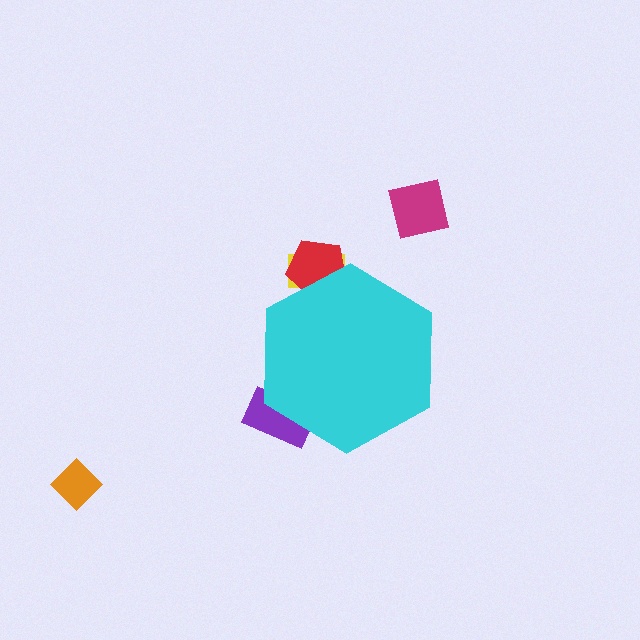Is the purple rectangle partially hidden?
Yes, the purple rectangle is partially hidden behind the cyan hexagon.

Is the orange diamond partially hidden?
No, the orange diamond is fully visible.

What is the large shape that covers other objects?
A cyan hexagon.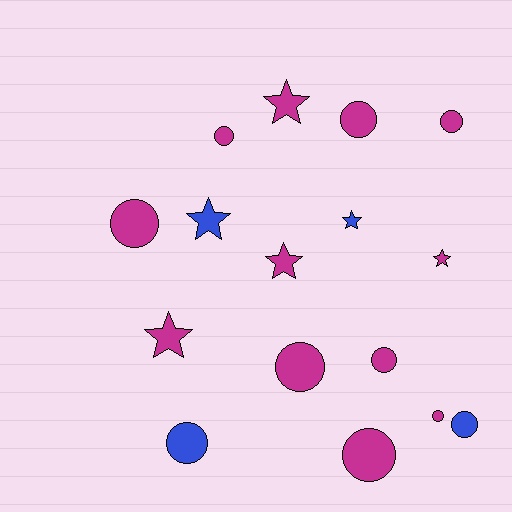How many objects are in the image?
There are 16 objects.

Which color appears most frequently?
Magenta, with 12 objects.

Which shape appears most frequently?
Circle, with 10 objects.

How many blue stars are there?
There are 2 blue stars.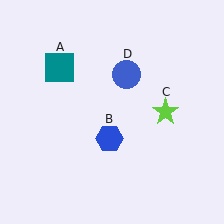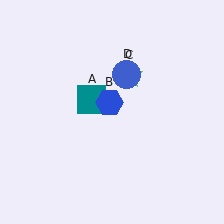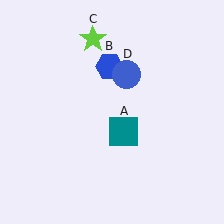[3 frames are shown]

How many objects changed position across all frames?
3 objects changed position: teal square (object A), blue hexagon (object B), lime star (object C).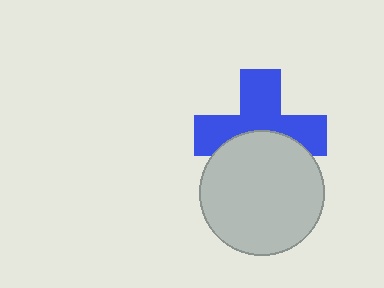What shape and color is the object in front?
The object in front is a light gray circle.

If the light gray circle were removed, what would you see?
You would see the complete blue cross.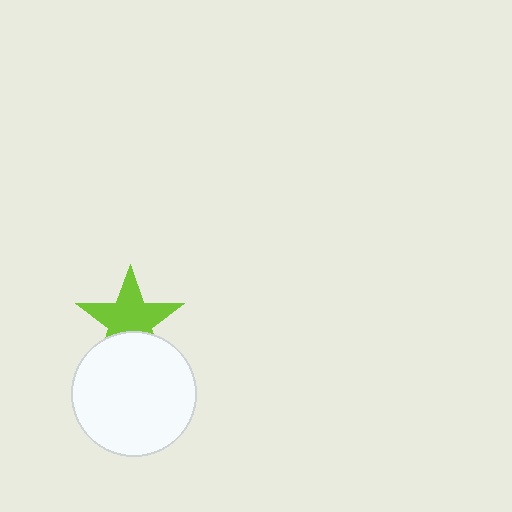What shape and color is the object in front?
The object in front is a white circle.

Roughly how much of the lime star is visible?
Most of it is visible (roughly 69%).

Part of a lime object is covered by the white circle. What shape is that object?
It is a star.